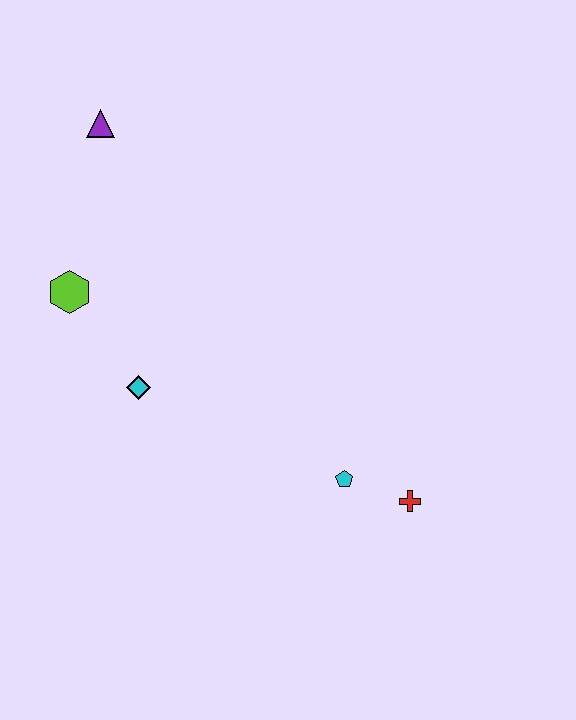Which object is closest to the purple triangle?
The lime hexagon is closest to the purple triangle.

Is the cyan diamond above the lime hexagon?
No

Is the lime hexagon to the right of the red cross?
No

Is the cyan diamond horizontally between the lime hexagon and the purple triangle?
No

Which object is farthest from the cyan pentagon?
The purple triangle is farthest from the cyan pentagon.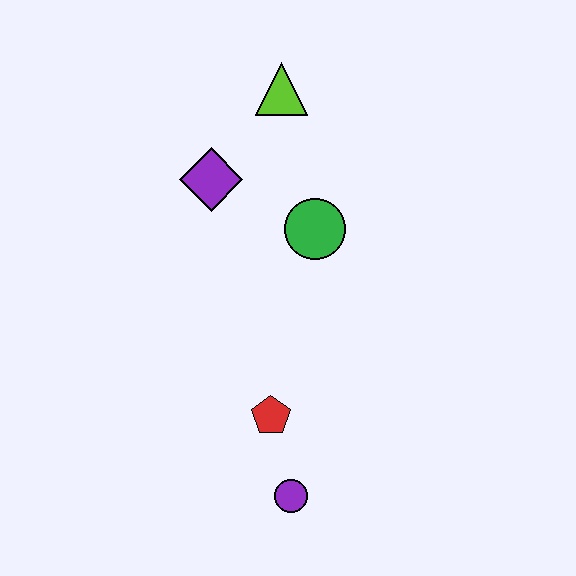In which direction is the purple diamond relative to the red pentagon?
The purple diamond is above the red pentagon.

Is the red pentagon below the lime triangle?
Yes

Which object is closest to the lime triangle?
The purple diamond is closest to the lime triangle.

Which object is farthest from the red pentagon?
The lime triangle is farthest from the red pentagon.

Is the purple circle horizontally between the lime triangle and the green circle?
Yes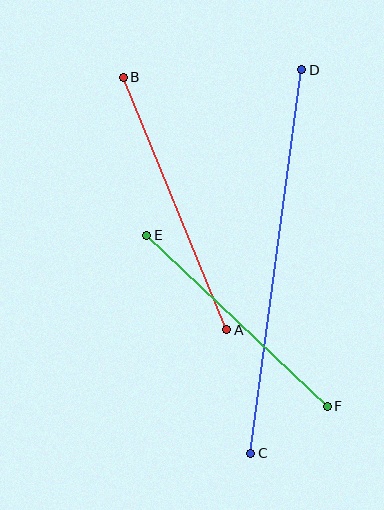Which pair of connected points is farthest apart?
Points C and D are farthest apart.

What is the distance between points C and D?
The distance is approximately 387 pixels.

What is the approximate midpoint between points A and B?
The midpoint is at approximately (175, 204) pixels.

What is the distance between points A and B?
The distance is approximately 273 pixels.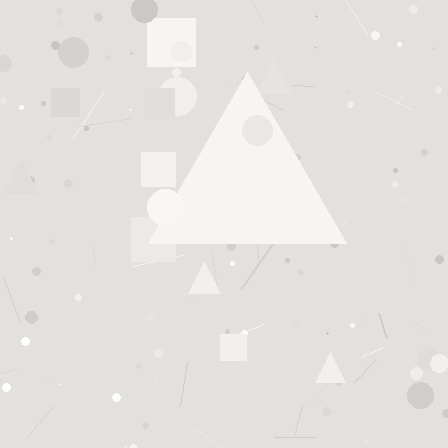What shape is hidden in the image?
A triangle is hidden in the image.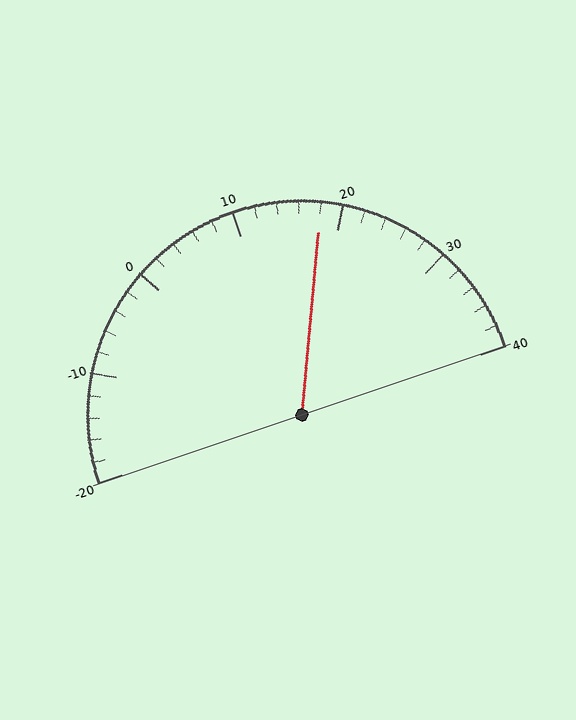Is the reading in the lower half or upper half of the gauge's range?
The reading is in the upper half of the range (-20 to 40).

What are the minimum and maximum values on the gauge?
The gauge ranges from -20 to 40.